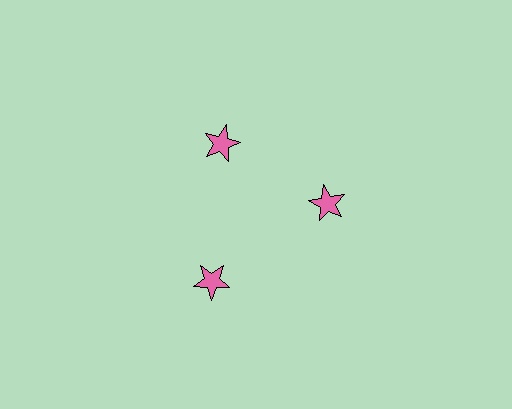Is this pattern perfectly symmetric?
No. The 3 pink stars are arranged in a ring, but one element near the 7 o'clock position is pushed outward from the center, breaking the 3-fold rotational symmetry.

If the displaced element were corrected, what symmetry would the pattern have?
It would have 3-fold rotational symmetry — the pattern would map onto itself every 120 degrees.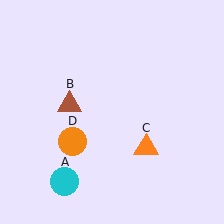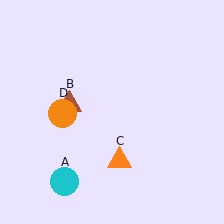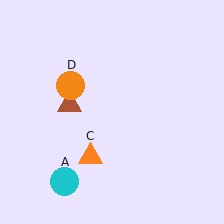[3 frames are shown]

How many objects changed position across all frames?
2 objects changed position: orange triangle (object C), orange circle (object D).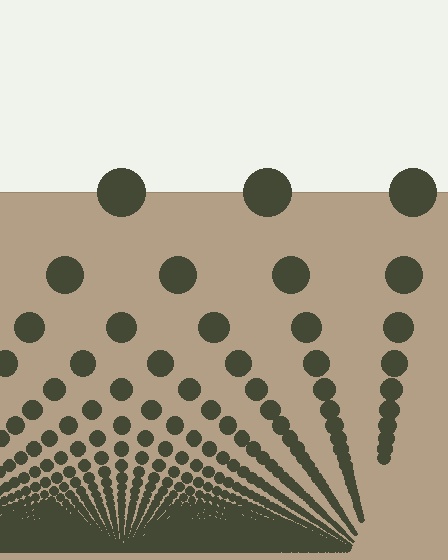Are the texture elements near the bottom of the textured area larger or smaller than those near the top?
Smaller. The gradient is inverted — elements near the bottom are smaller and denser.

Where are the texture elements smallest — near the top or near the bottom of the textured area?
Near the bottom.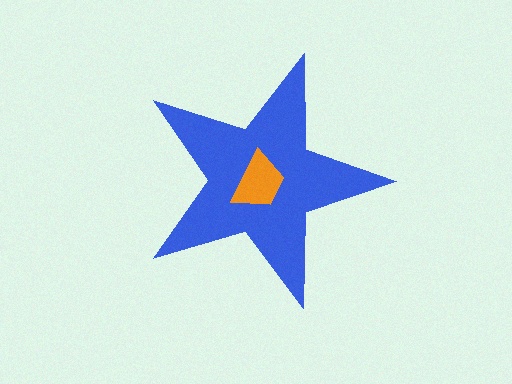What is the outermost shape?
The blue star.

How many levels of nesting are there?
2.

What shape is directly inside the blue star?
The orange trapezoid.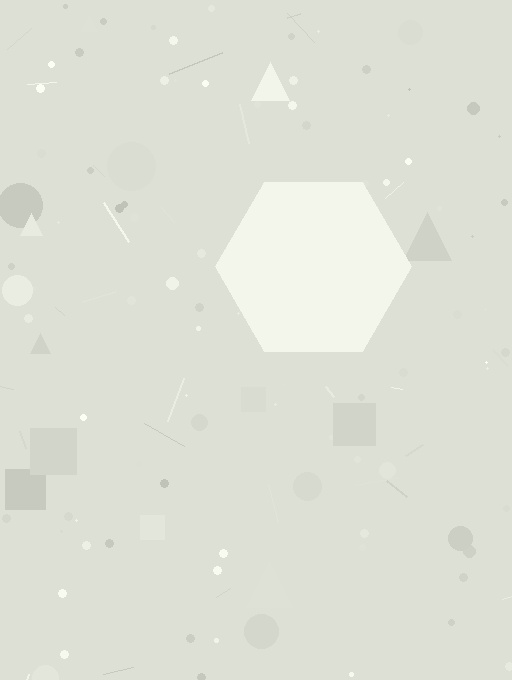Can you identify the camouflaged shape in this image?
The camouflaged shape is a hexagon.